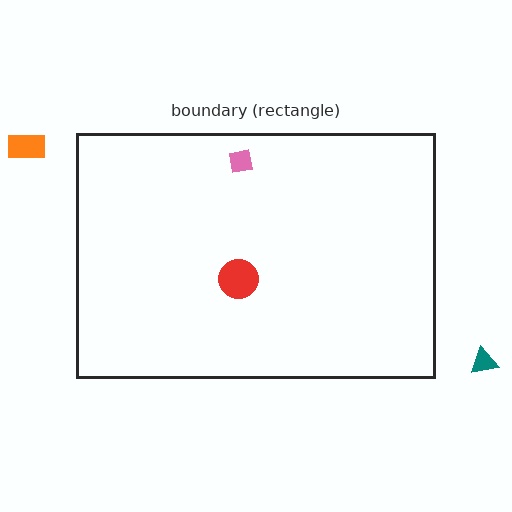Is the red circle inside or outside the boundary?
Inside.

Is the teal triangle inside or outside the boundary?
Outside.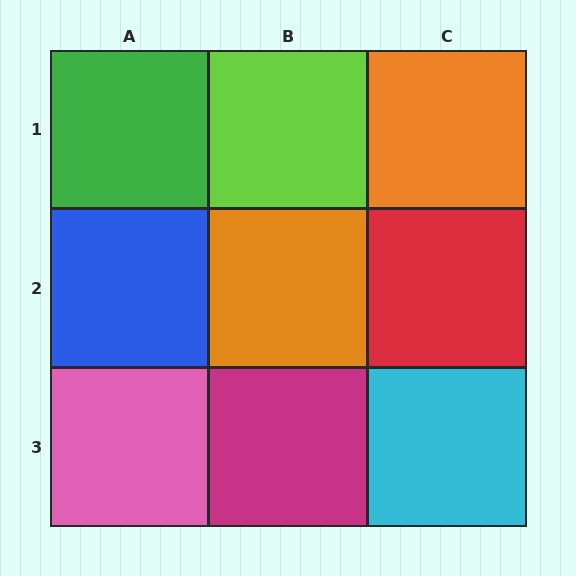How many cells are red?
1 cell is red.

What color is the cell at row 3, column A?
Pink.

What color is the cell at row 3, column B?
Magenta.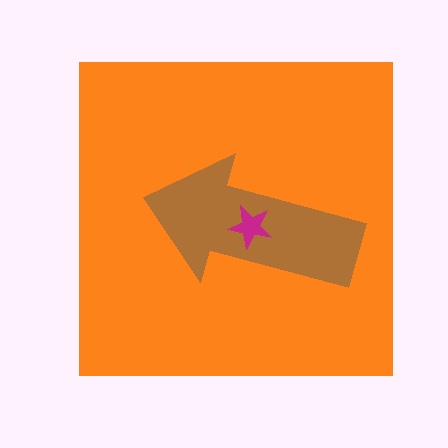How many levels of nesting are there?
3.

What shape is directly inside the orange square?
The brown arrow.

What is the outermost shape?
The orange square.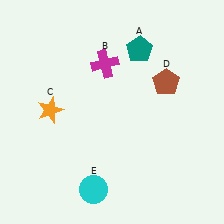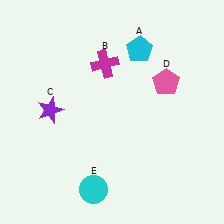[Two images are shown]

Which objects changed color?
A changed from teal to cyan. C changed from orange to purple. D changed from brown to pink.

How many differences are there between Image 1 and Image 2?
There are 3 differences between the two images.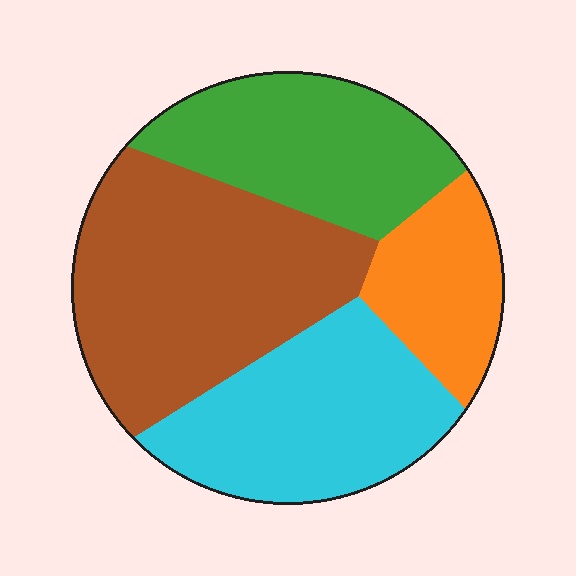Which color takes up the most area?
Brown, at roughly 35%.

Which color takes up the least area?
Orange, at roughly 15%.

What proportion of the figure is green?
Green takes up about one quarter (1/4) of the figure.